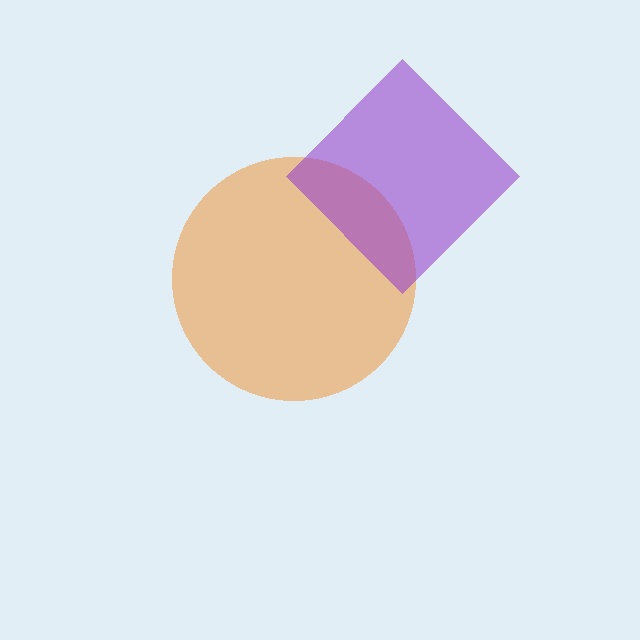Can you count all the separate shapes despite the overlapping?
Yes, there are 2 separate shapes.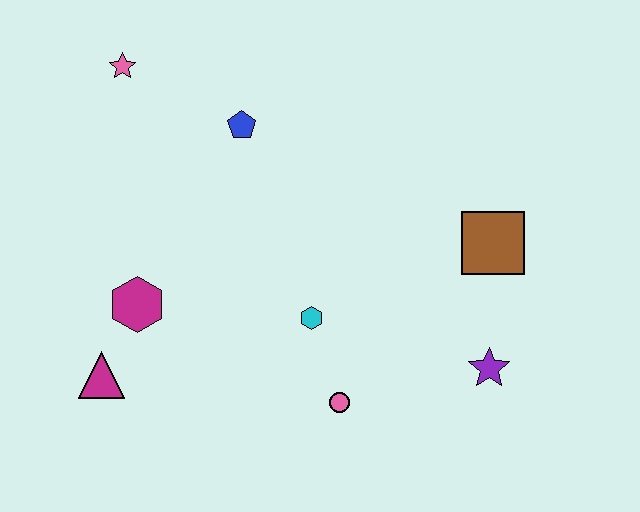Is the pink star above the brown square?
Yes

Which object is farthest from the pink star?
The purple star is farthest from the pink star.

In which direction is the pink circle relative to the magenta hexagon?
The pink circle is to the right of the magenta hexagon.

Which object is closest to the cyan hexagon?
The pink circle is closest to the cyan hexagon.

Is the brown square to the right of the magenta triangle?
Yes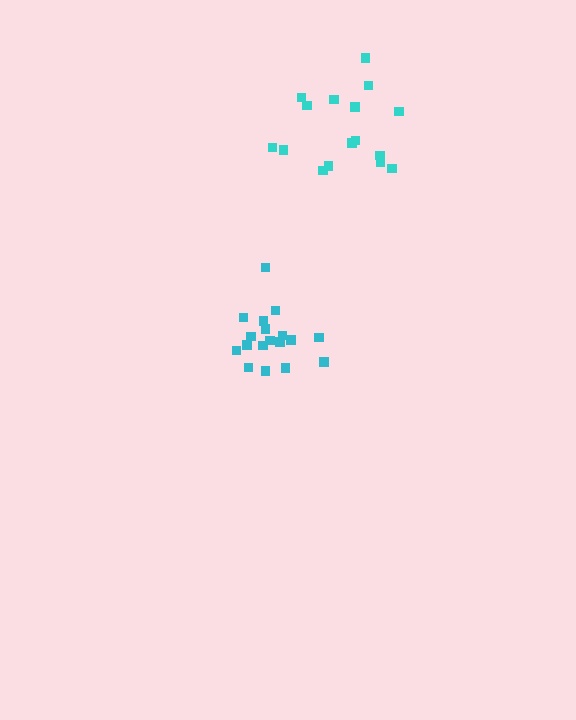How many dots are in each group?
Group 1: 16 dots, Group 2: 18 dots (34 total).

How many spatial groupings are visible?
There are 2 spatial groupings.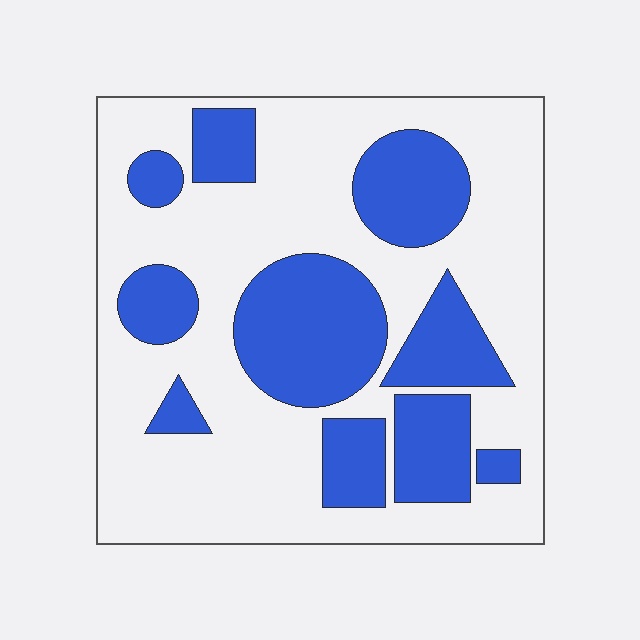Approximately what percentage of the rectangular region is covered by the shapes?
Approximately 35%.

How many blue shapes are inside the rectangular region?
10.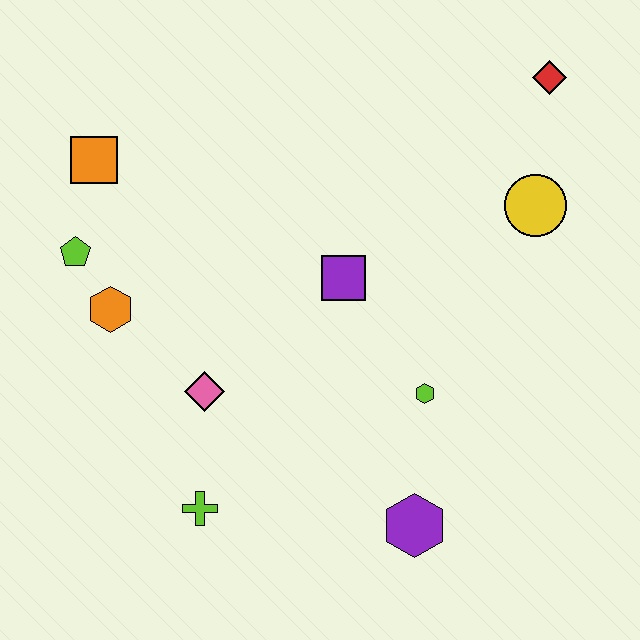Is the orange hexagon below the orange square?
Yes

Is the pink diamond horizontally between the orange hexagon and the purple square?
Yes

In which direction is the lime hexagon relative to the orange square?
The lime hexagon is to the right of the orange square.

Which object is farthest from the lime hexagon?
The orange square is farthest from the lime hexagon.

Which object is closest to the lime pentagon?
The orange hexagon is closest to the lime pentagon.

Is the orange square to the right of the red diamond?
No